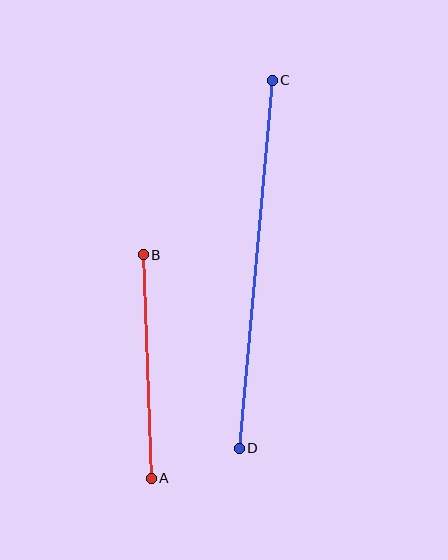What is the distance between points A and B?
The distance is approximately 224 pixels.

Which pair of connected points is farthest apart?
Points C and D are farthest apart.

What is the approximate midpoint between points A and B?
The midpoint is at approximately (147, 366) pixels.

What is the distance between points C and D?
The distance is approximately 369 pixels.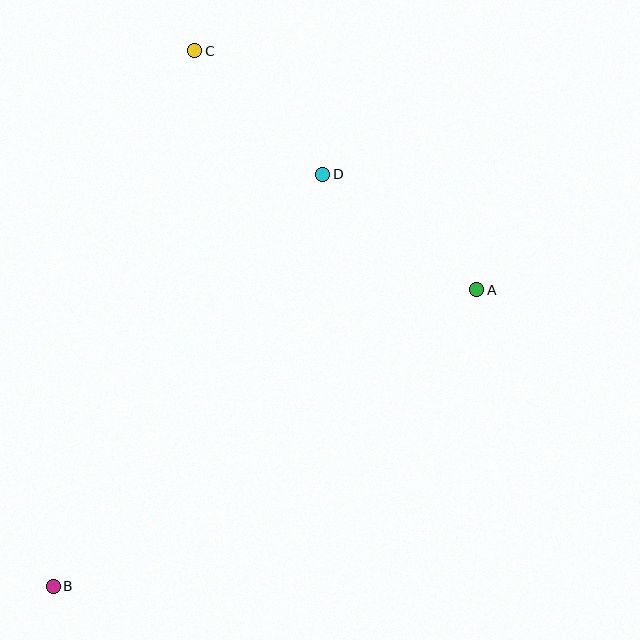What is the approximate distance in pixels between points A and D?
The distance between A and D is approximately 192 pixels.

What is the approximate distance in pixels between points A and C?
The distance between A and C is approximately 369 pixels.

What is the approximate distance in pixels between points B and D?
The distance between B and D is approximately 492 pixels.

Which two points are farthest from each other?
Points B and C are farthest from each other.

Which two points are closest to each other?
Points C and D are closest to each other.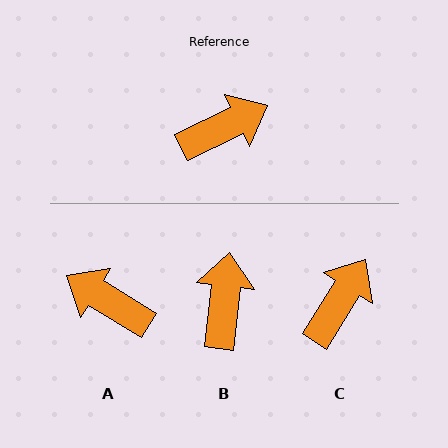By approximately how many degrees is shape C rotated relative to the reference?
Approximately 32 degrees counter-clockwise.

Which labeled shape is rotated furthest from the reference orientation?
A, about 123 degrees away.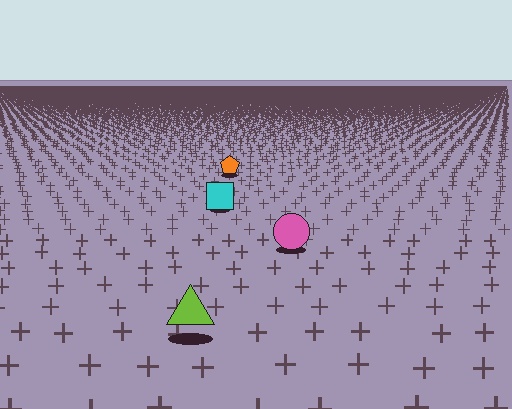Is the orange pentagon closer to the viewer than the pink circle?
No. The pink circle is closer — you can tell from the texture gradient: the ground texture is coarser near it.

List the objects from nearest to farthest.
From nearest to farthest: the lime triangle, the pink circle, the cyan square, the orange pentagon.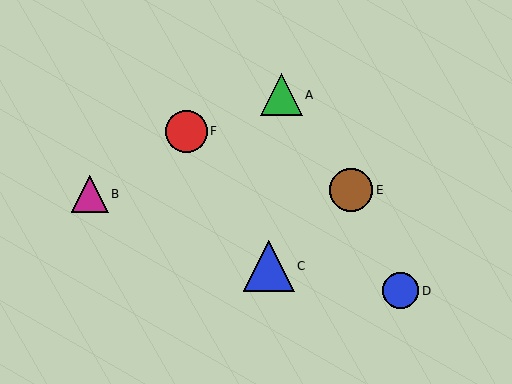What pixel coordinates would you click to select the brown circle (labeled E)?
Click at (351, 190) to select the brown circle E.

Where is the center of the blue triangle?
The center of the blue triangle is at (269, 266).